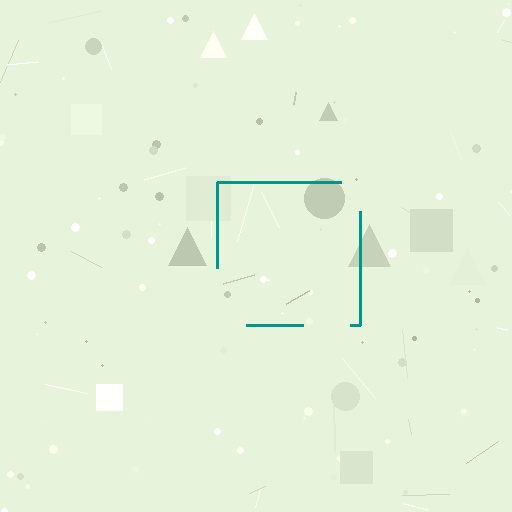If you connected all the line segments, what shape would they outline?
They would outline a square.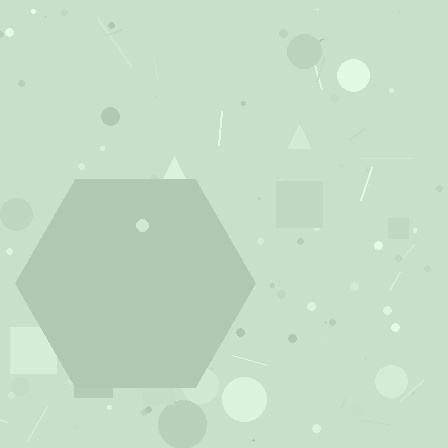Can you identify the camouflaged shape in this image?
The camouflaged shape is a hexagon.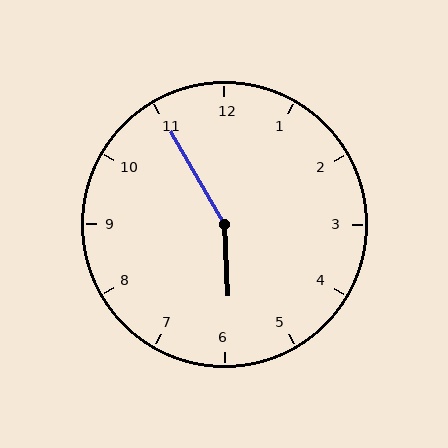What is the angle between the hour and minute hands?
Approximately 152 degrees.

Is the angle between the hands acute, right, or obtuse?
It is obtuse.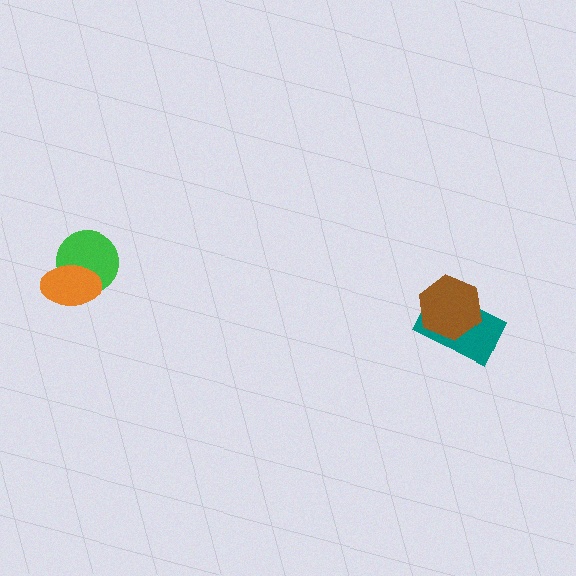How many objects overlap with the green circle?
1 object overlaps with the green circle.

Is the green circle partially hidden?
Yes, it is partially covered by another shape.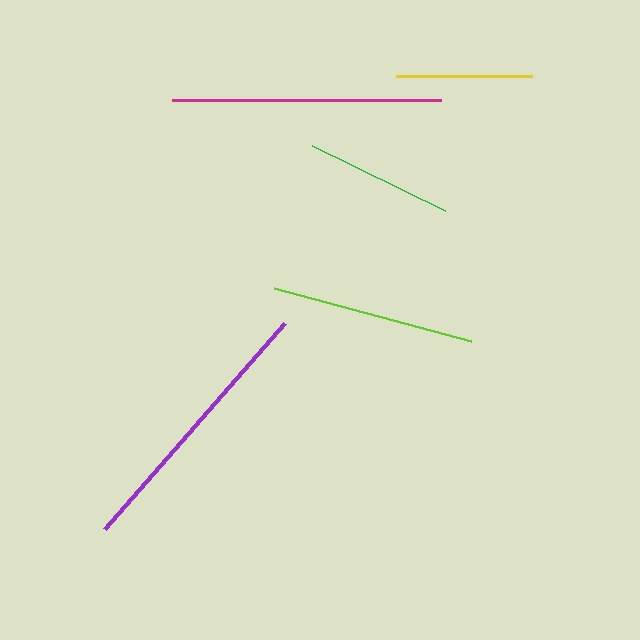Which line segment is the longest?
The purple line is the longest at approximately 274 pixels.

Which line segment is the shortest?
The yellow line is the shortest at approximately 136 pixels.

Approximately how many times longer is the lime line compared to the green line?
The lime line is approximately 1.4 times the length of the green line.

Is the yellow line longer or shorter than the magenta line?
The magenta line is longer than the yellow line.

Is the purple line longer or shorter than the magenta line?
The purple line is longer than the magenta line.